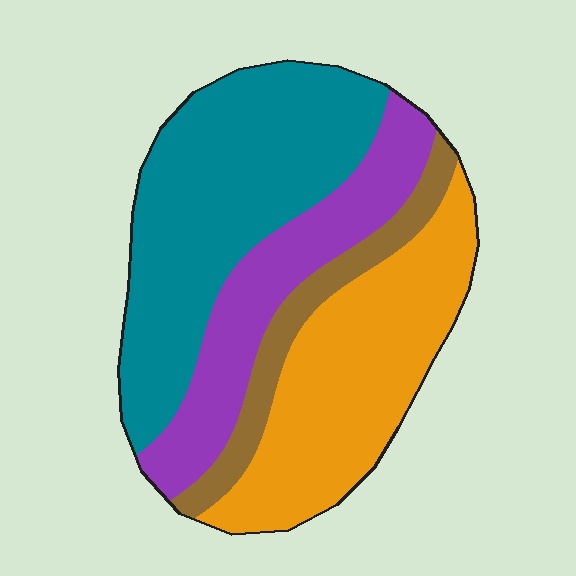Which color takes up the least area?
Brown, at roughly 10%.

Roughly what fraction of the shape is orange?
Orange takes up between a quarter and a half of the shape.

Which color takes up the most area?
Teal, at roughly 40%.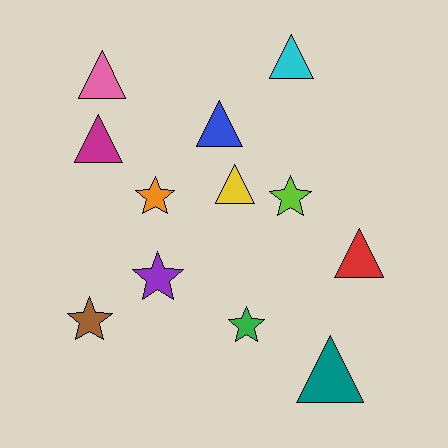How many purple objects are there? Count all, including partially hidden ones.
There is 1 purple object.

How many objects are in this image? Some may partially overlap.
There are 12 objects.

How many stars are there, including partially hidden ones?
There are 5 stars.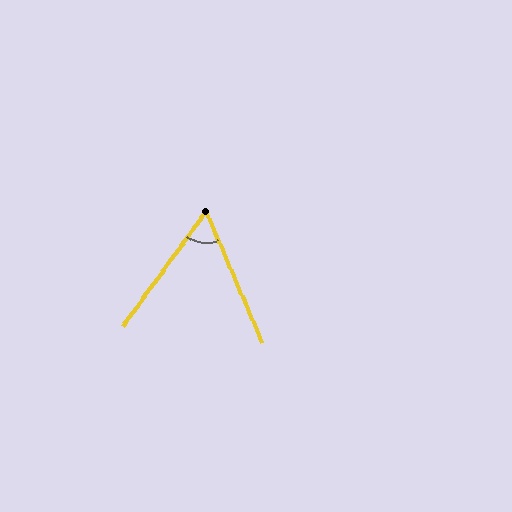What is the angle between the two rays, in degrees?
Approximately 59 degrees.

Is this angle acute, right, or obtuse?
It is acute.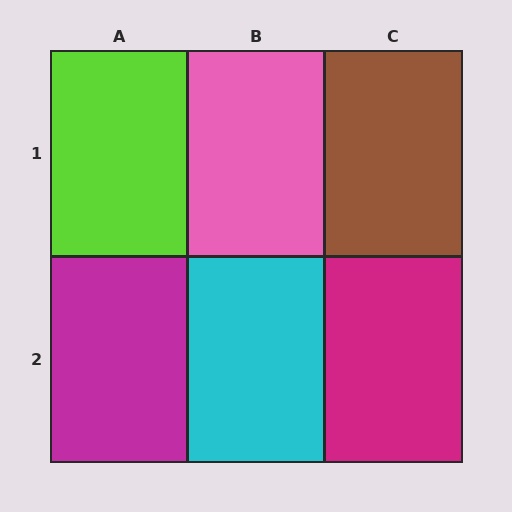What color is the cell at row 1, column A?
Lime.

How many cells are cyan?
1 cell is cyan.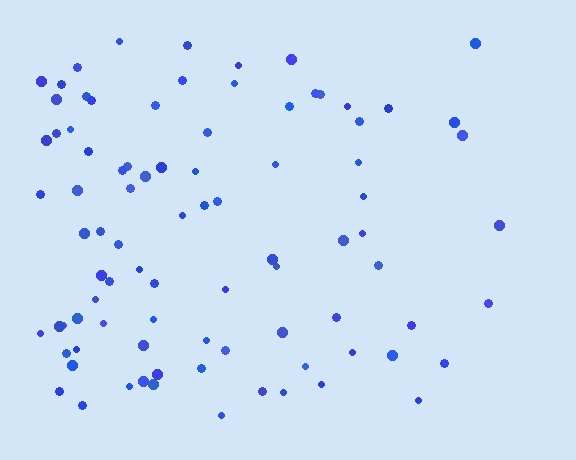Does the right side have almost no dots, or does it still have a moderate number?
Still a moderate number, just noticeably fewer than the left.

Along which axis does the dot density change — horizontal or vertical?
Horizontal.